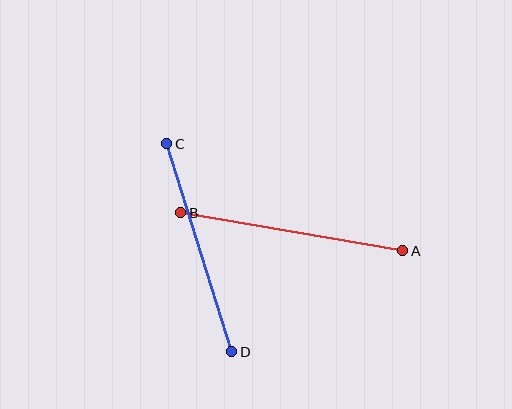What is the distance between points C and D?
The distance is approximately 218 pixels.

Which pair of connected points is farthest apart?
Points A and B are farthest apart.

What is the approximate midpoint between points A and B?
The midpoint is at approximately (292, 232) pixels.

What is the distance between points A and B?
The distance is approximately 225 pixels.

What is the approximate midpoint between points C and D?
The midpoint is at approximately (199, 248) pixels.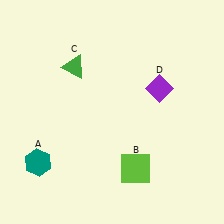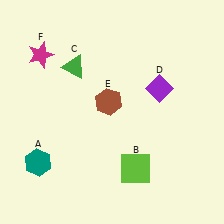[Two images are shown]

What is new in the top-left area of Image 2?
A magenta star (F) was added in the top-left area of Image 2.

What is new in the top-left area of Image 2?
A brown hexagon (E) was added in the top-left area of Image 2.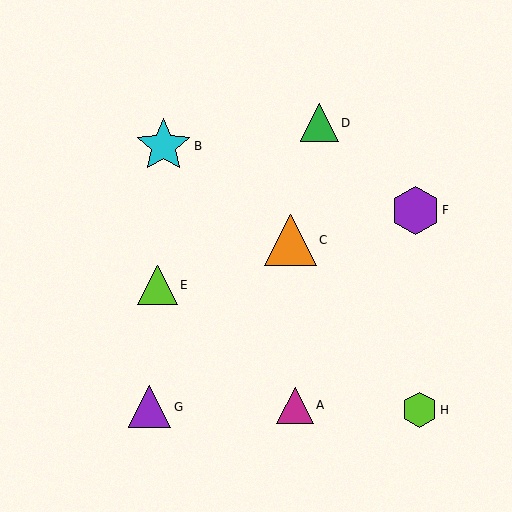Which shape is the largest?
The cyan star (labeled B) is the largest.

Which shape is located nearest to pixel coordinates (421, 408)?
The lime hexagon (labeled H) at (420, 410) is nearest to that location.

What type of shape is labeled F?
Shape F is a purple hexagon.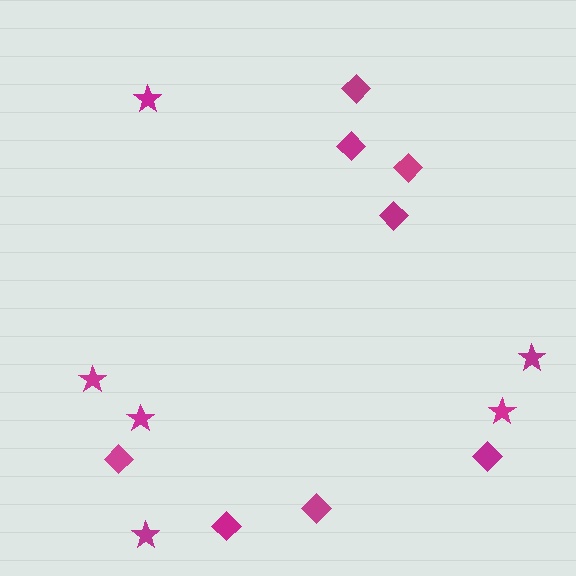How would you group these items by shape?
There are 2 groups: one group of stars (6) and one group of diamonds (8).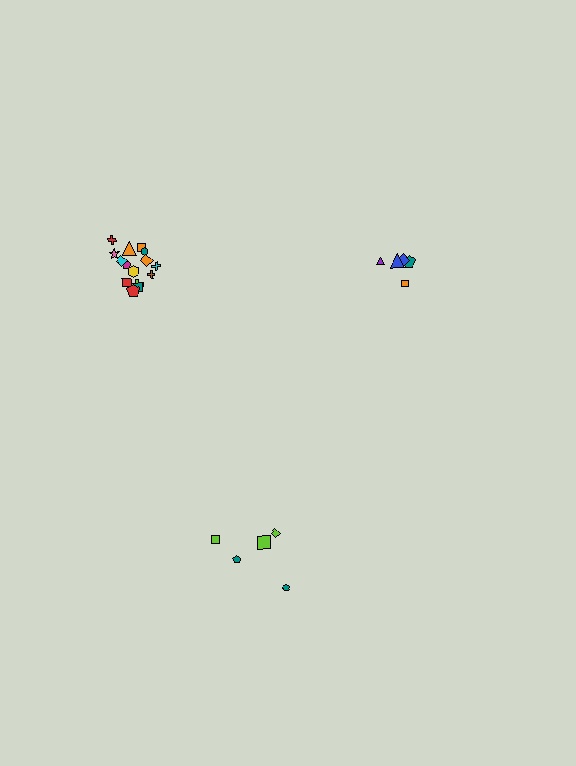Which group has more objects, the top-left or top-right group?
The top-left group.